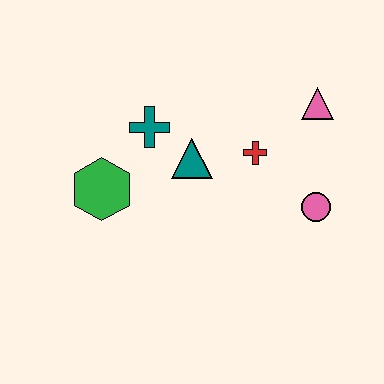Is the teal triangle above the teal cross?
No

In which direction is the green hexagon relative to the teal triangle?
The green hexagon is to the left of the teal triangle.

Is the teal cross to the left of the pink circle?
Yes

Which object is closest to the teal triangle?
The teal cross is closest to the teal triangle.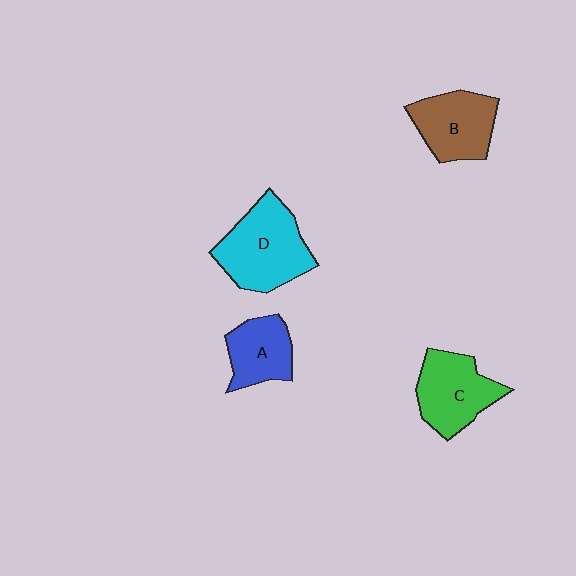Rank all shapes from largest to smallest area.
From largest to smallest: D (cyan), C (green), B (brown), A (blue).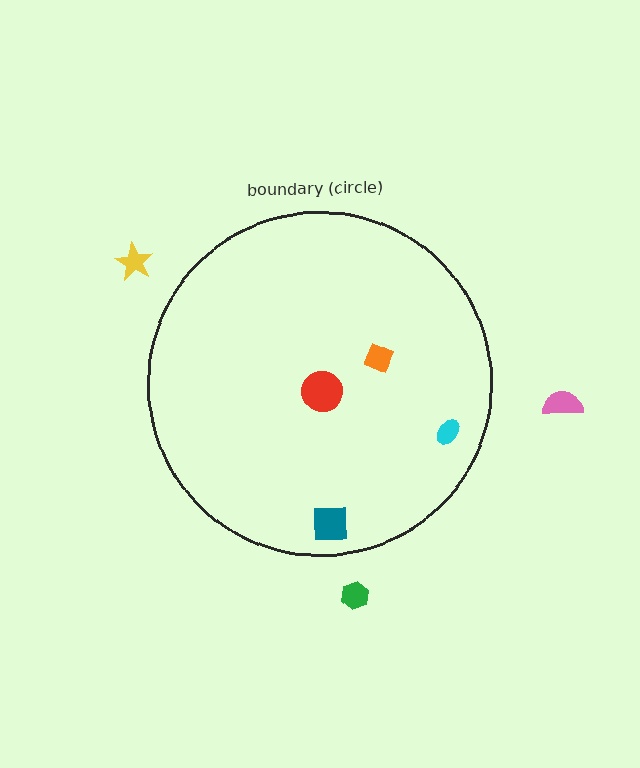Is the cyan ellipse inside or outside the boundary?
Inside.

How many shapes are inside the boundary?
4 inside, 3 outside.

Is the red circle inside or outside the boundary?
Inside.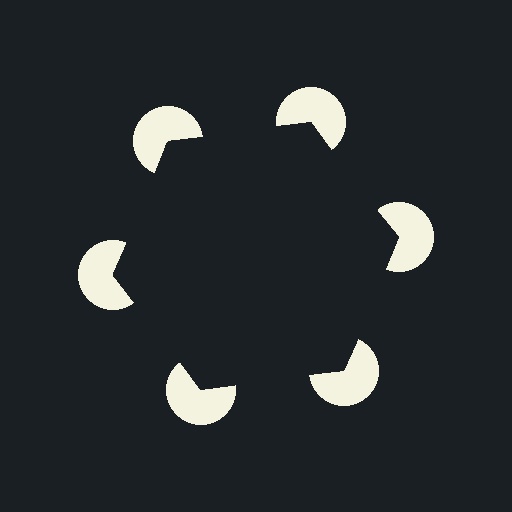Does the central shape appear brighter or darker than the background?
It typically appears slightly darker than the background, even though no actual brightness change is drawn.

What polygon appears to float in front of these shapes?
An illusory hexagon — its edges are inferred from the aligned wedge cuts in the pac-man discs, not physically drawn.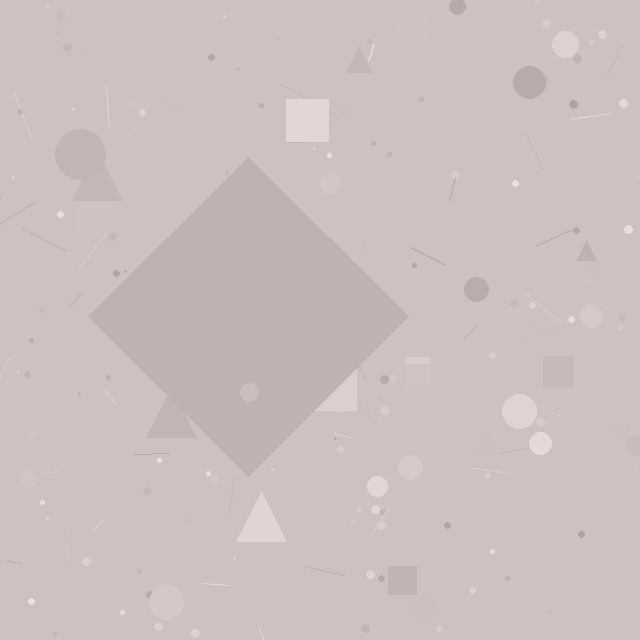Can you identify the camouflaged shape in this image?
The camouflaged shape is a diamond.